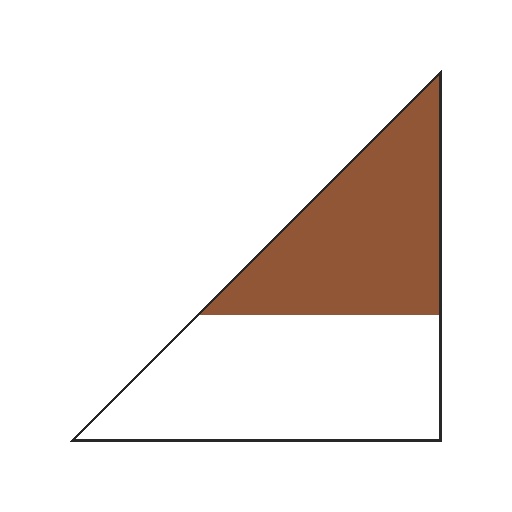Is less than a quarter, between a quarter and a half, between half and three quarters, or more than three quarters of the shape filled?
Between a quarter and a half.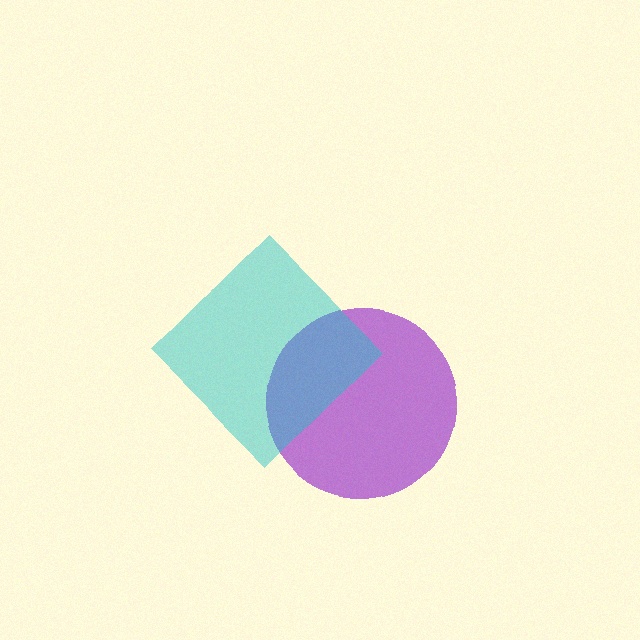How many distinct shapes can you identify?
There are 2 distinct shapes: a purple circle, a cyan diamond.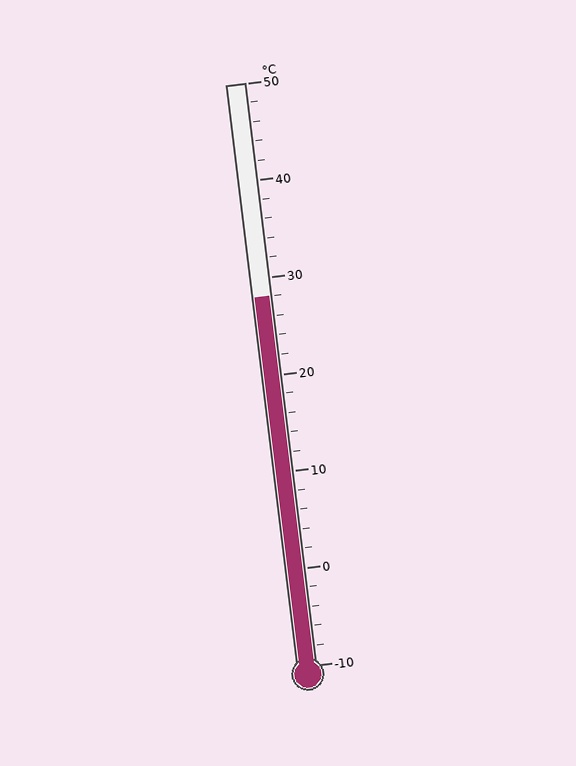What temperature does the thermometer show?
The thermometer shows approximately 28°C.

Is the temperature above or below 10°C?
The temperature is above 10°C.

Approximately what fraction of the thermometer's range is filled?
The thermometer is filled to approximately 65% of its range.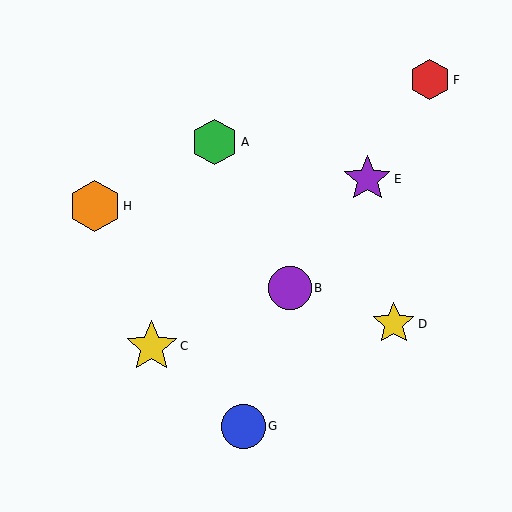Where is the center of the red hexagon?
The center of the red hexagon is at (430, 80).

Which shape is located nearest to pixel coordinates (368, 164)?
The purple star (labeled E) at (367, 179) is nearest to that location.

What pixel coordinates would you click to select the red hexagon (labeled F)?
Click at (430, 80) to select the red hexagon F.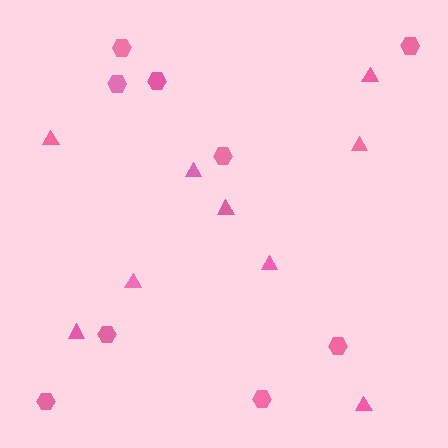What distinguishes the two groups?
There are 2 groups: one group of triangles (9) and one group of hexagons (9).